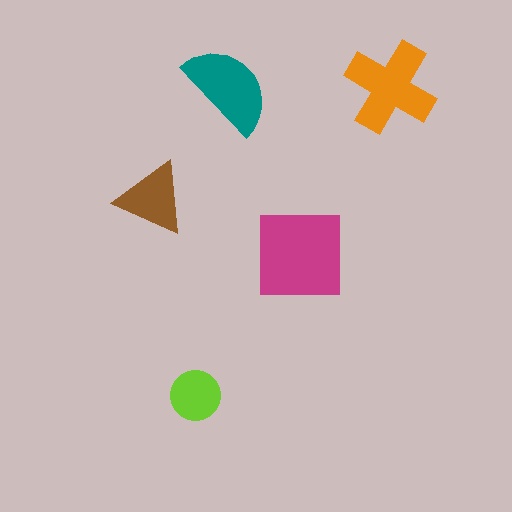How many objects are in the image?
There are 5 objects in the image.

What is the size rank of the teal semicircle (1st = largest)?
3rd.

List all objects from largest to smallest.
The magenta square, the orange cross, the teal semicircle, the brown triangle, the lime circle.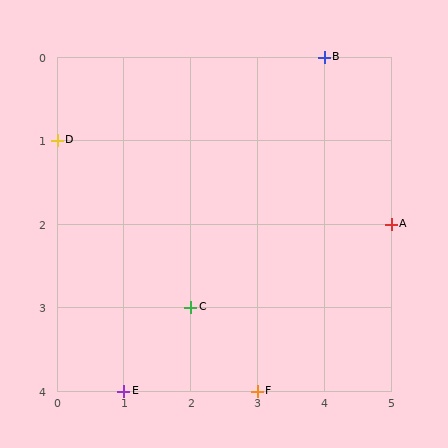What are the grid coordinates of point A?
Point A is at grid coordinates (5, 2).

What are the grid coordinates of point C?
Point C is at grid coordinates (2, 3).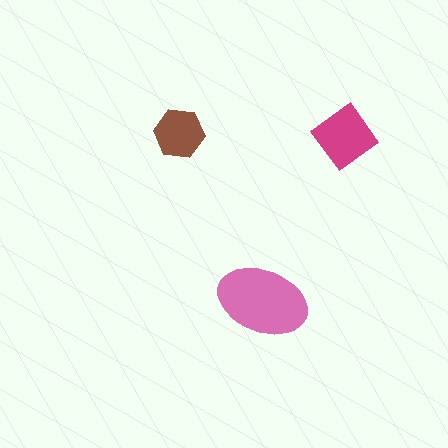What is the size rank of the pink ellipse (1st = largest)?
1st.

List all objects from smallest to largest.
The brown hexagon, the magenta diamond, the pink ellipse.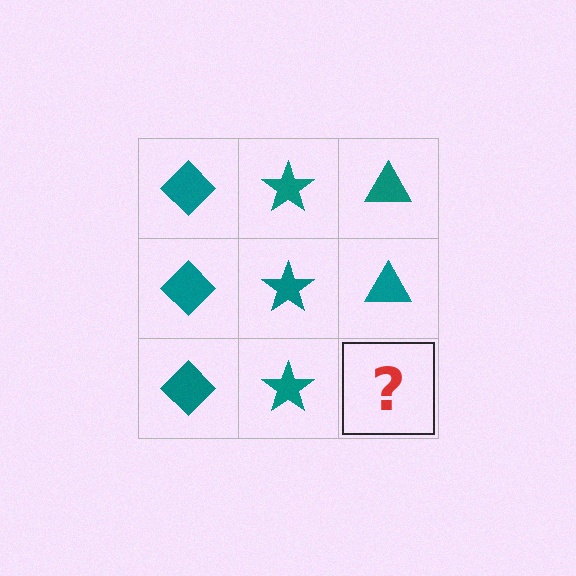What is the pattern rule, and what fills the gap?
The rule is that each column has a consistent shape. The gap should be filled with a teal triangle.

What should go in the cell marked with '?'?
The missing cell should contain a teal triangle.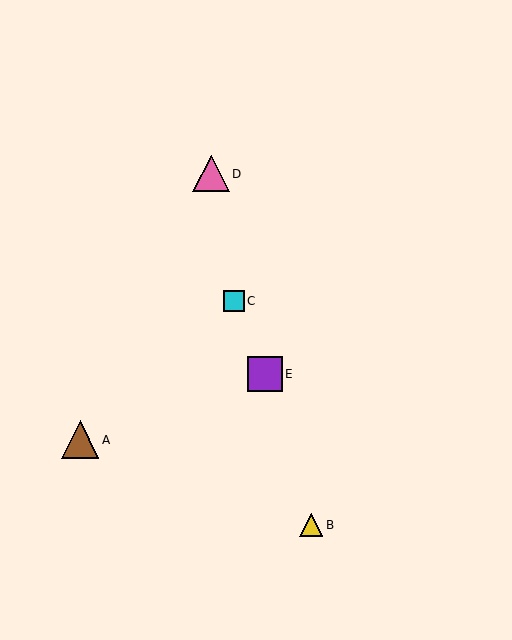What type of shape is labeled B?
Shape B is a yellow triangle.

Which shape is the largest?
The brown triangle (labeled A) is the largest.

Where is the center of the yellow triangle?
The center of the yellow triangle is at (311, 525).